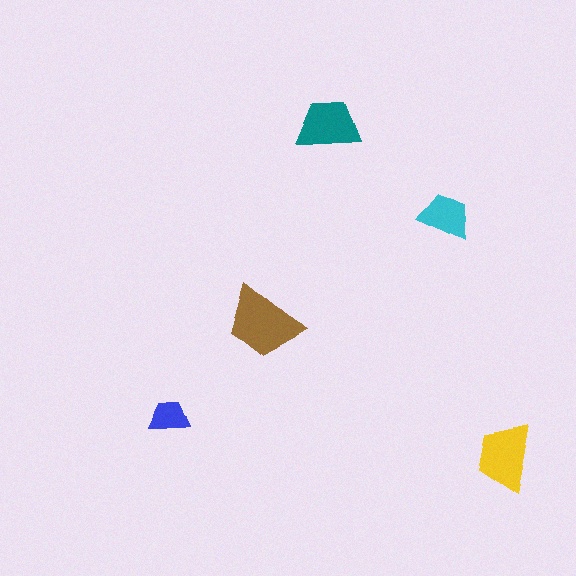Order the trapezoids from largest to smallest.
the brown one, the yellow one, the teal one, the cyan one, the blue one.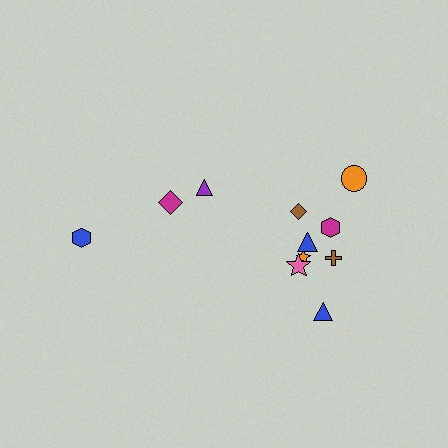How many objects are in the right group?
There are 8 objects.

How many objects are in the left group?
There are 3 objects.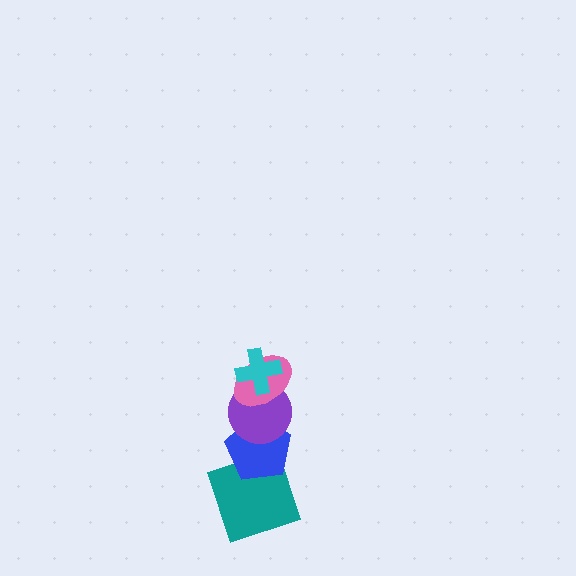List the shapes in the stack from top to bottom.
From top to bottom: the cyan cross, the pink ellipse, the purple circle, the blue pentagon, the teal square.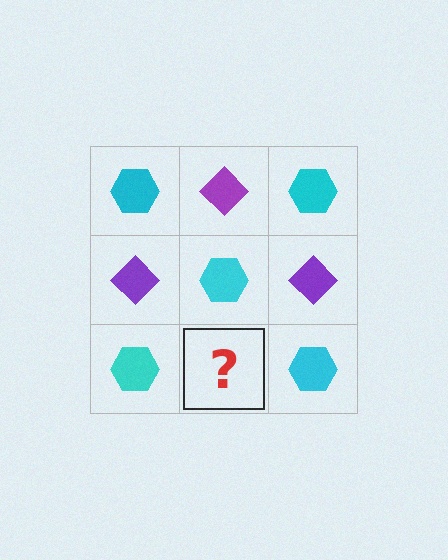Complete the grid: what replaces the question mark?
The question mark should be replaced with a purple diamond.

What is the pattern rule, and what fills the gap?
The rule is that it alternates cyan hexagon and purple diamond in a checkerboard pattern. The gap should be filled with a purple diamond.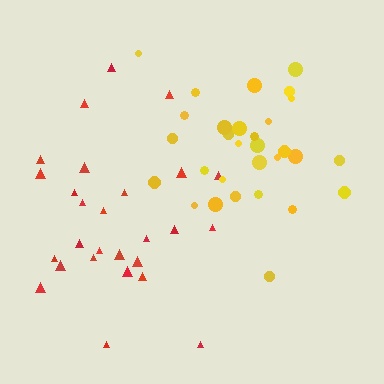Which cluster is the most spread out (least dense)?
Red.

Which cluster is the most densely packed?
Yellow.